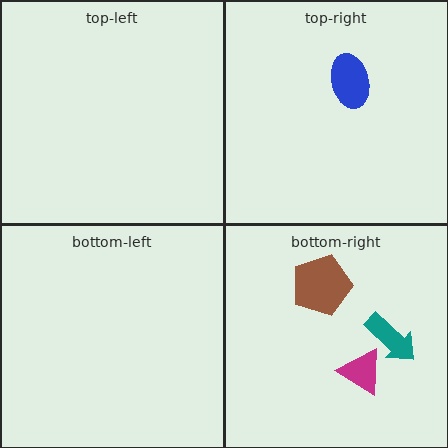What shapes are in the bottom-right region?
The brown pentagon, the teal arrow, the magenta triangle.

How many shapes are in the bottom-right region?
3.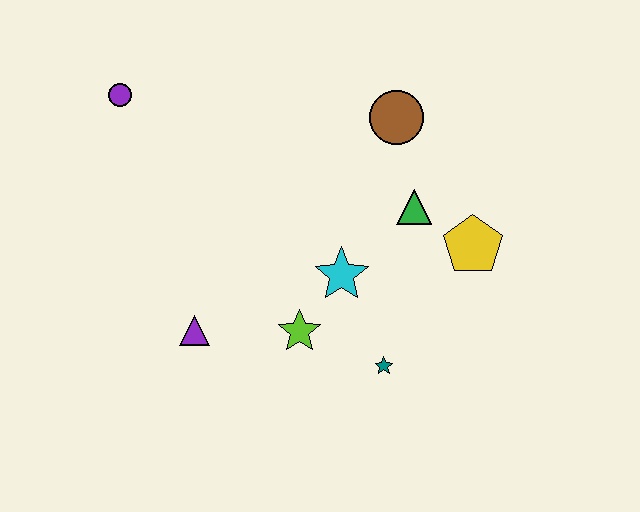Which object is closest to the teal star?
The lime star is closest to the teal star.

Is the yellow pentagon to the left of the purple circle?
No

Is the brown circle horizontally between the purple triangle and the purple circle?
No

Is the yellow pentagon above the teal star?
Yes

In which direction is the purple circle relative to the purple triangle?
The purple circle is above the purple triangle.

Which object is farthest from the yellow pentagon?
The purple circle is farthest from the yellow pentagon.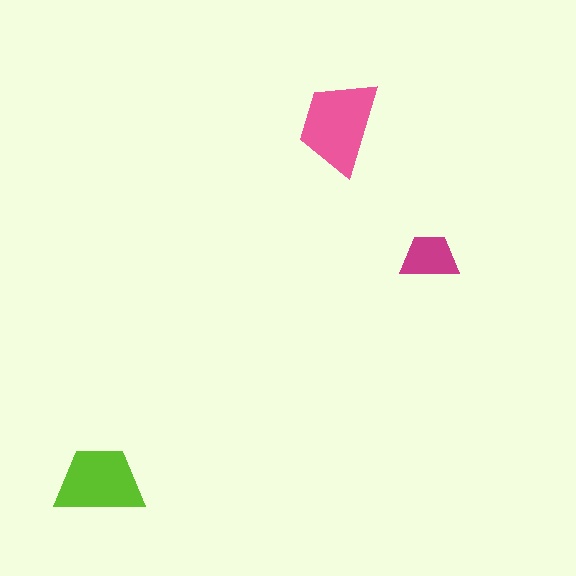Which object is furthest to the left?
The lime trapezoid is leftmost.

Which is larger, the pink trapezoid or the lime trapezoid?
The pink one.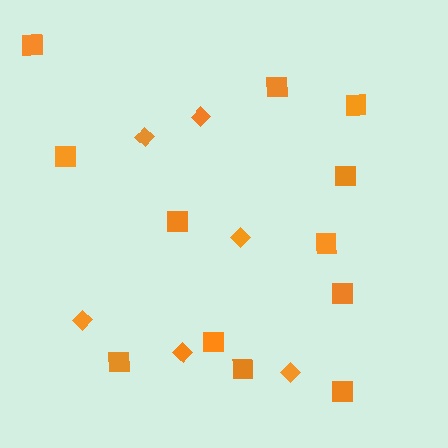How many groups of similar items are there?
There are 2 groups: one group of squares (12) and one group of diamonds (6).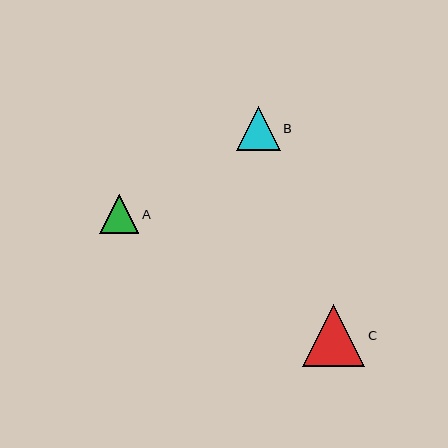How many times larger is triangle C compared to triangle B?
Triangle C is approximately 1.4 times the size of triangle B.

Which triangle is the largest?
Triangle C is the largest with a size of approximately 62 pixels.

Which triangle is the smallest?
Triangle A is the smallest with a size of approximately 39 pixels.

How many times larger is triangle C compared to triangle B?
Triangle C is approximately 1.4 times the size of triangle B.